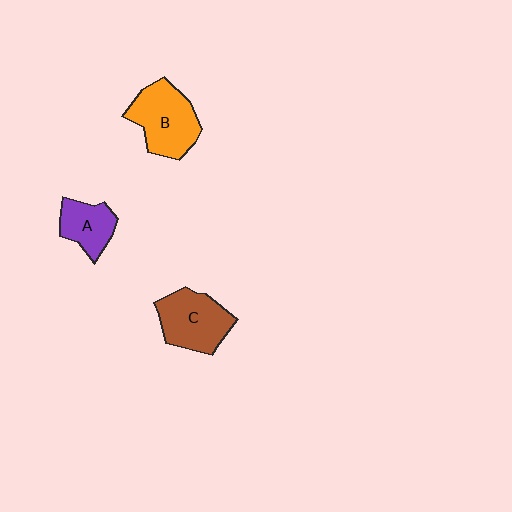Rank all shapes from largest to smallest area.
From largest to smallest: B (orange), C (brown), A (purple).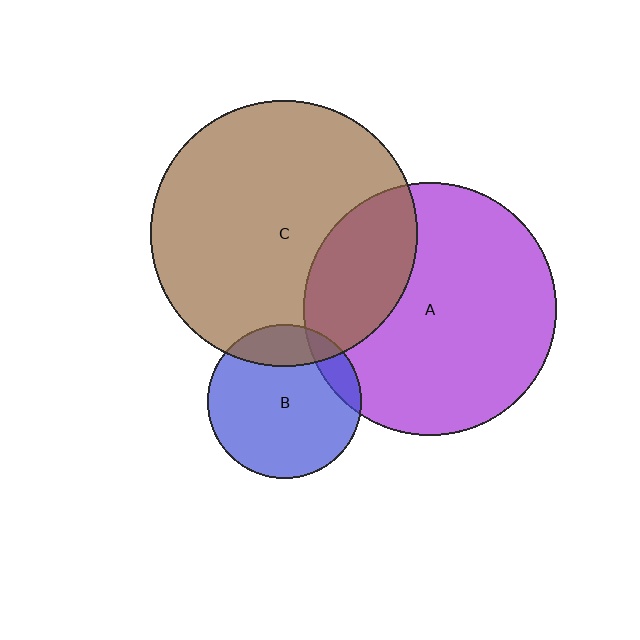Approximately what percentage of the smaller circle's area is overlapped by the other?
Approximately 25%.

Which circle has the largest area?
Circle C (brown).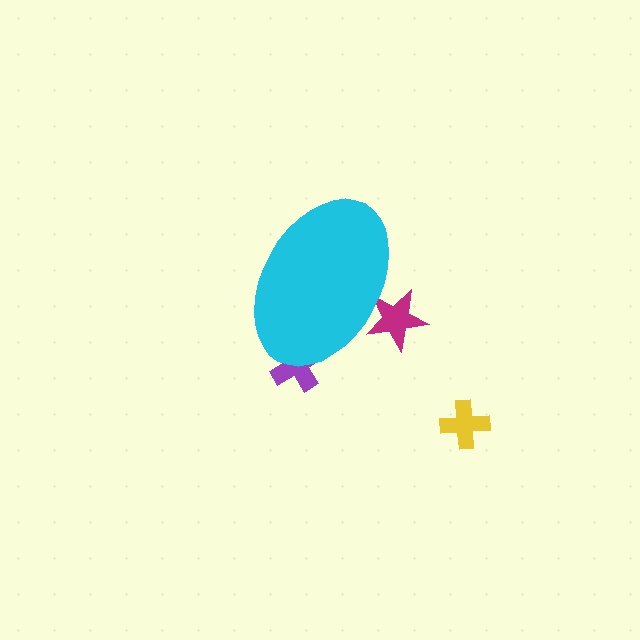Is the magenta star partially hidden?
Yes, the magenta star is partially hidden behind the cyan ellipse.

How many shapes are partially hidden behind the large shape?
2 shapes are partially hidden.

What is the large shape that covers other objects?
A cyan ellipse.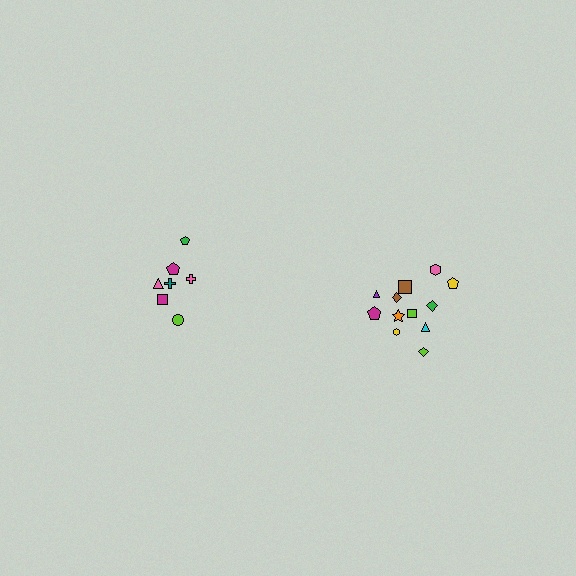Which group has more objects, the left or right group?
The right group.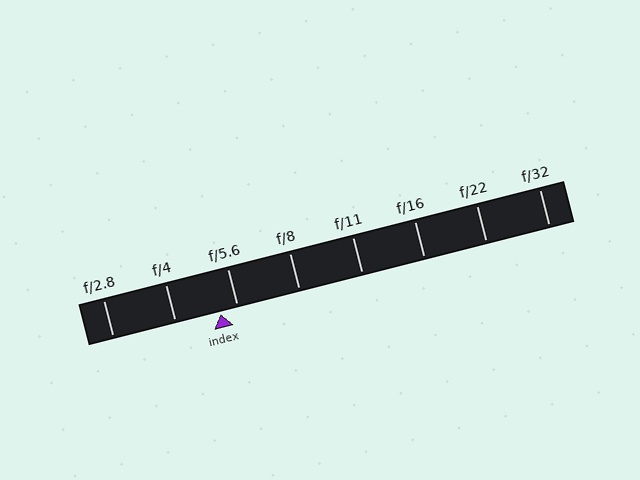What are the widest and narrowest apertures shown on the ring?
The widest aperture shown is f/2.8 and the narrowest is f/32.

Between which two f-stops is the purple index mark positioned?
The index mark is between f/4 and f/5.6.